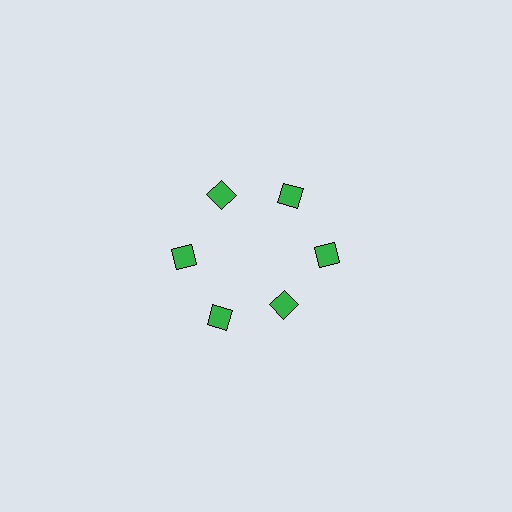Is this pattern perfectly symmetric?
No. The 6 green squares are arranged in a ring, but one element near the 5 o'clock position is pulled inward toward the center, breaking the 6-fold rotational symmetry.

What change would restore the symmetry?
The symmetry would be restored by moving it outward, back onto the ring so that all 6 squares sit at equal angles and equal distance from the center.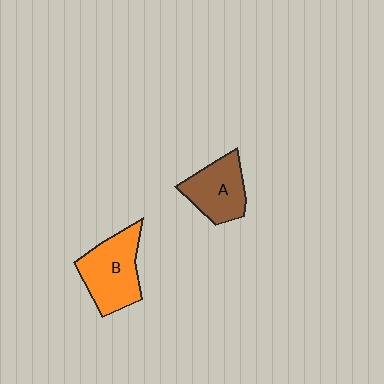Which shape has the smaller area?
Shape A (brown).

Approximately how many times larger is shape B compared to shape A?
Approximately 1.2 times.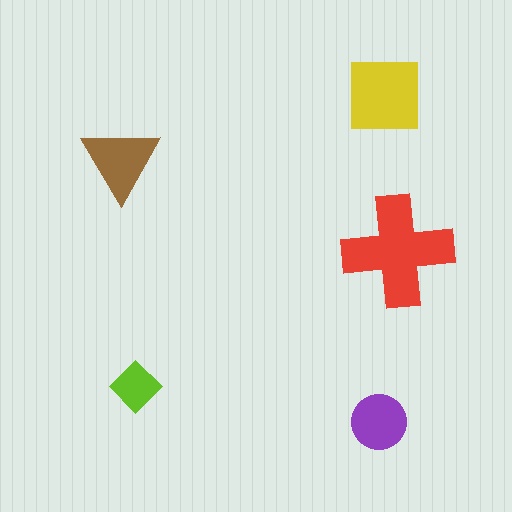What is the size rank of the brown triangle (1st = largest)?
3rd.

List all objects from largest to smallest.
The red cross, the yellow square, the brown triangle, the purple circle, the lime diamond.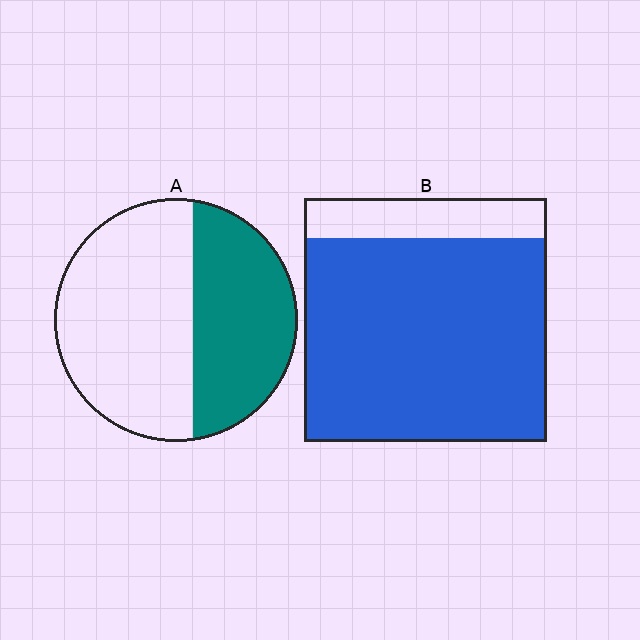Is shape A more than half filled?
No.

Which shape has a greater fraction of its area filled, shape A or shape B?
Shape B.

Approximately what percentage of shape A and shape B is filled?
A is approximately 40% and B is approximately 85%.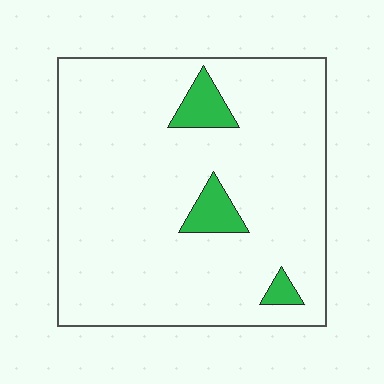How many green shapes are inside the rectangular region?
3.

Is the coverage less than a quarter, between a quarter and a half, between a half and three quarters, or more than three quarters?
Less than a quarter.